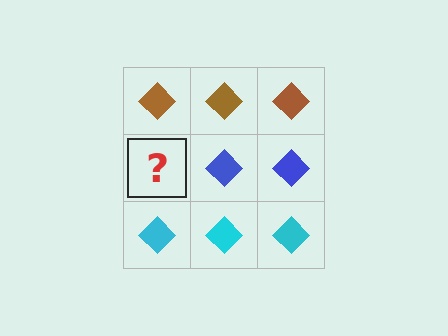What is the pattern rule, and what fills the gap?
The rule is that each row has a consistent color. The gap should be filled with a blue diamond.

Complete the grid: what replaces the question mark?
The question mark should be replaced with a blue diamond.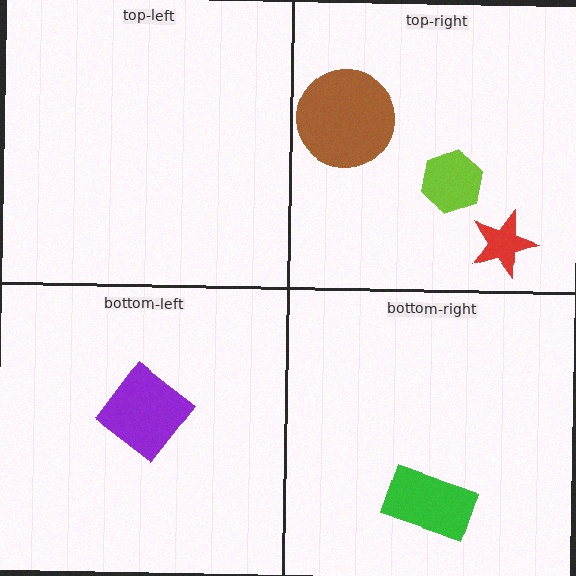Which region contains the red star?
The top-right region.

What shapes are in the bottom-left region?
The purple diamond.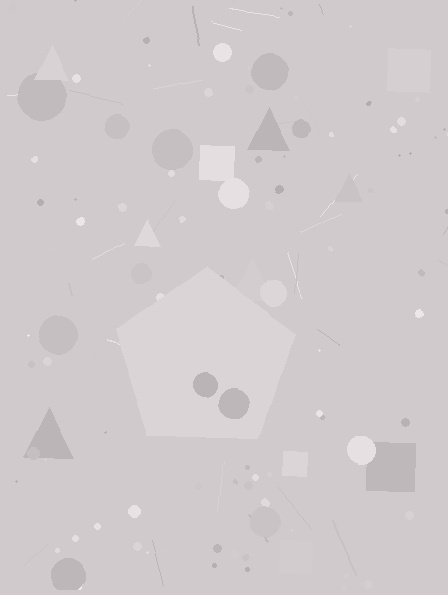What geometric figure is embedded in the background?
A pentagon is embedded in the background.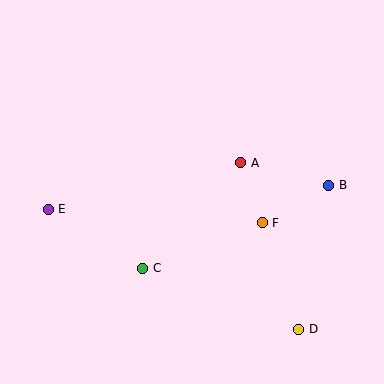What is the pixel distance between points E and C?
The distance between E and C is 112 pixels.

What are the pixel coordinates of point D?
Point D is at (299, 329).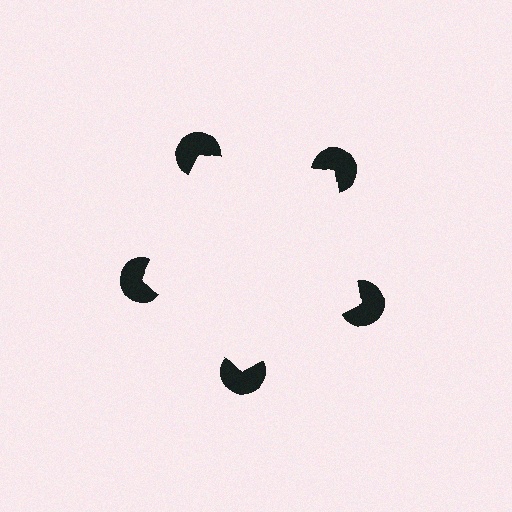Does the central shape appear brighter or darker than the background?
It typically appears slightly brighter than the background, even though no actual brightness change is drawn.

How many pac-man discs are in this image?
There are 5 — one at each vertex of the illusory pentagon.